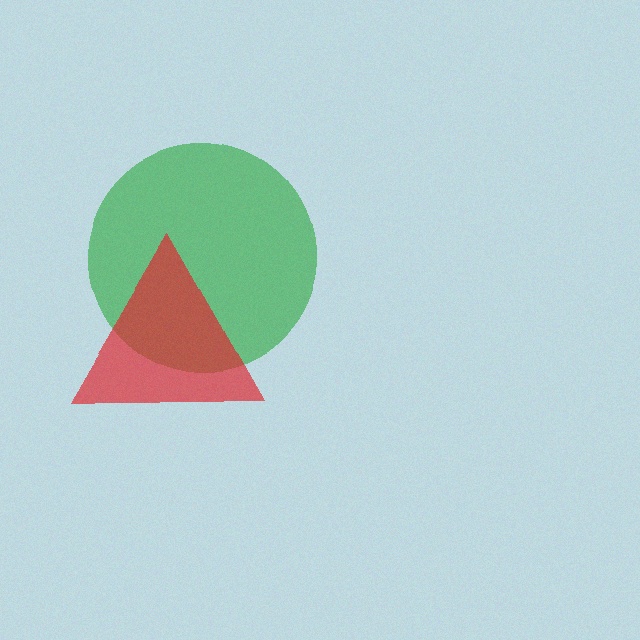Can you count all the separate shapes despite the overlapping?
Yes, there are 2 separate shapes.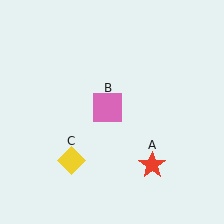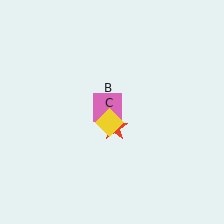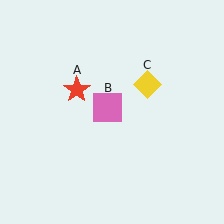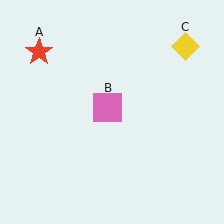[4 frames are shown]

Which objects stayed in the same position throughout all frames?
Pink square (object B) remained stationary.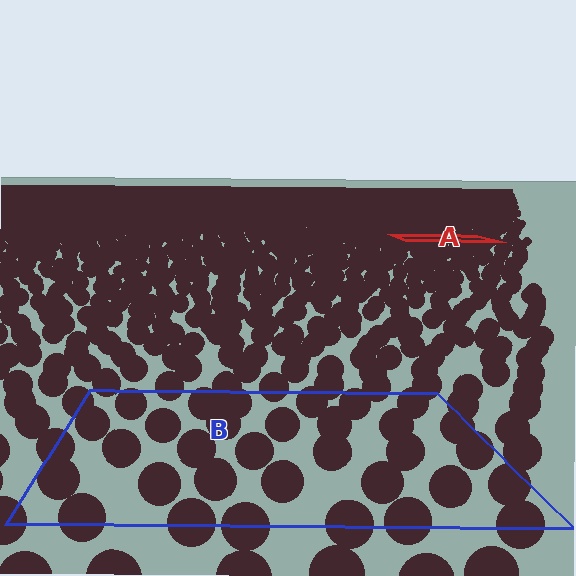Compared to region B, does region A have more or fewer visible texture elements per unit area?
Region A has more texture elements per unit area — they are packed more densely because it is farther away.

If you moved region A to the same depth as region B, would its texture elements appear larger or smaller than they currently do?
They would appear larger. At a closer depth, the same texture elements are projected at a bigger on-screen size.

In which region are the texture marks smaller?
The texture marks are smaller in region A, because it is farther away.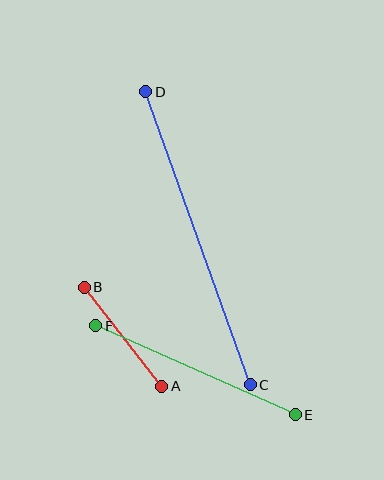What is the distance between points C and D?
The distance is approximately 311 pixels.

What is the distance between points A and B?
The distance is approximately 126 pixels.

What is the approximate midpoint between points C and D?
The midpoint is at approximately (198, 238) pixels.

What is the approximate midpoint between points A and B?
The midpoint is at approximately (123, 337) pixels.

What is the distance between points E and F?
The distance is approximately 218 pixels.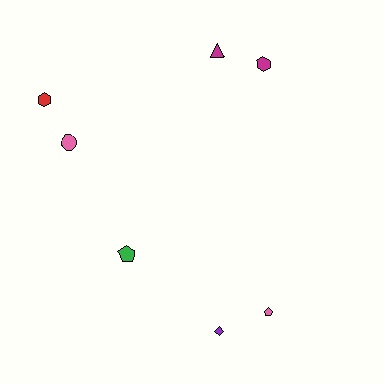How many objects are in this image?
There are 7 objects.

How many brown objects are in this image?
There are no brown objects.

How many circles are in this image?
There is 1 circle.